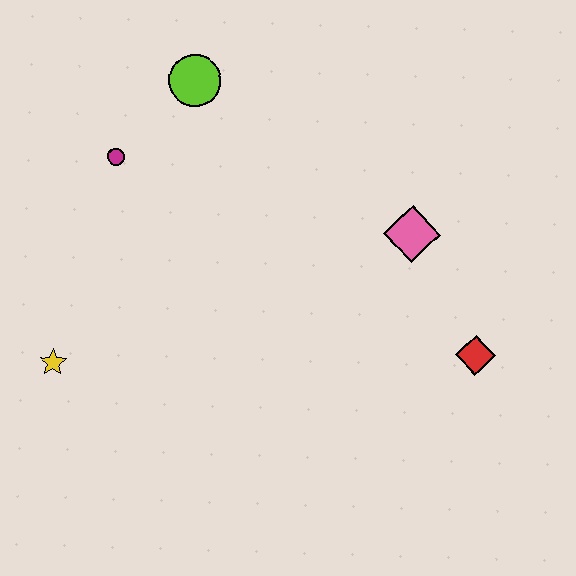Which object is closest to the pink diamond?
The red diamond is closest to the pink diamond.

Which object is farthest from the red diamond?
The yellow star is farthest from the red diamond.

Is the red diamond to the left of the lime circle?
No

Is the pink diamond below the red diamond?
No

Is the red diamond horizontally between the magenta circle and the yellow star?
No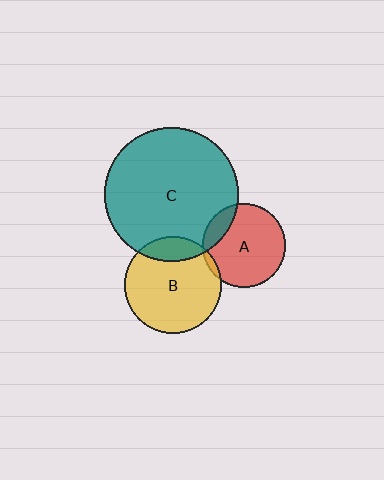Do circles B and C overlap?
Yes.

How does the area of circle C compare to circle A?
Approximately 2.6 times.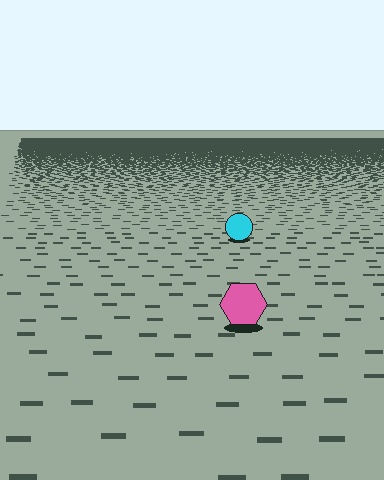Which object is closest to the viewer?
The pink hexagon is closest. The texture marks near it are larger and more spread out.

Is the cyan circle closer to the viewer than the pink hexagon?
No. The pink hexagon is closer — you can tell from the texture gradient: the ground texture is coarser near it.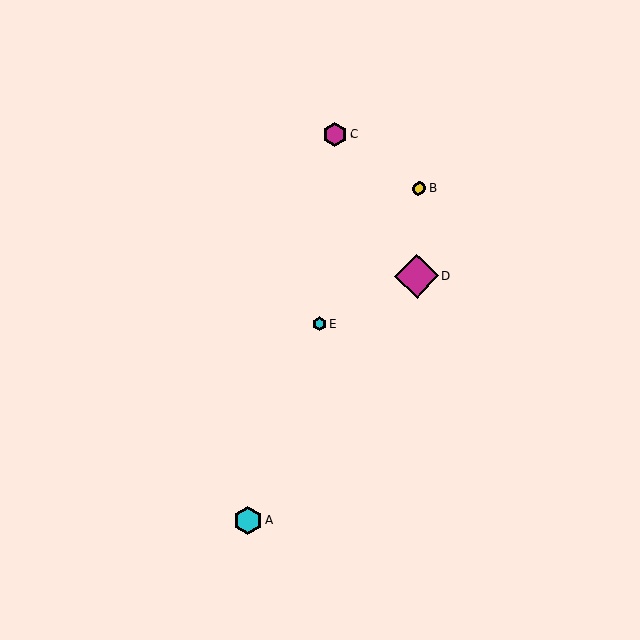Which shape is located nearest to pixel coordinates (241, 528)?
The cyan hexagon (labeled A) at (248, 520) is nearest to that location.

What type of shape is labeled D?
Shape D is a magenta diamond.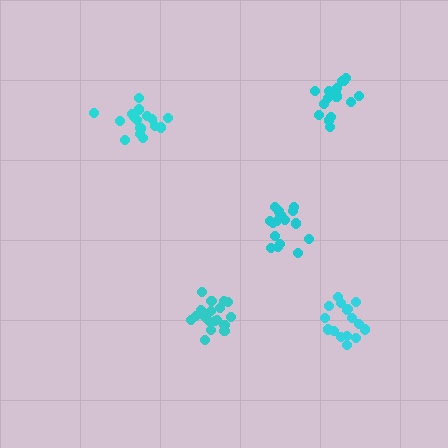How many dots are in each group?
Group 1: 18 dots, Group 2: 16 dots, Group 3: 17 dots, Group 4: 16 dots, Group 5: 16 dots (83 total).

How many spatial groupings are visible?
There are 5 spatial groupings.